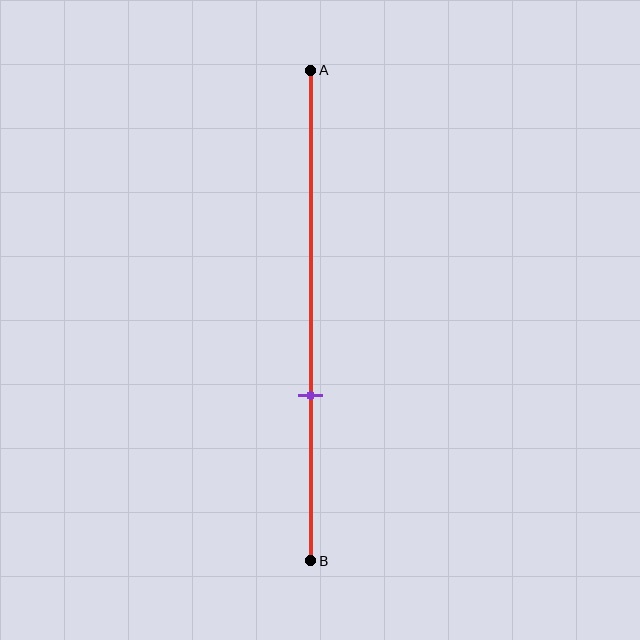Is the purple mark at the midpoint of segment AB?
No, the mark is at about 65% from A, not at the 50% midpoint.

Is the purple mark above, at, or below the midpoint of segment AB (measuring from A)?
The purple mark is below the midpoint of segment AB.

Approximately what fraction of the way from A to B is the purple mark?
The purple mark is approximately 65% of the way from A to B.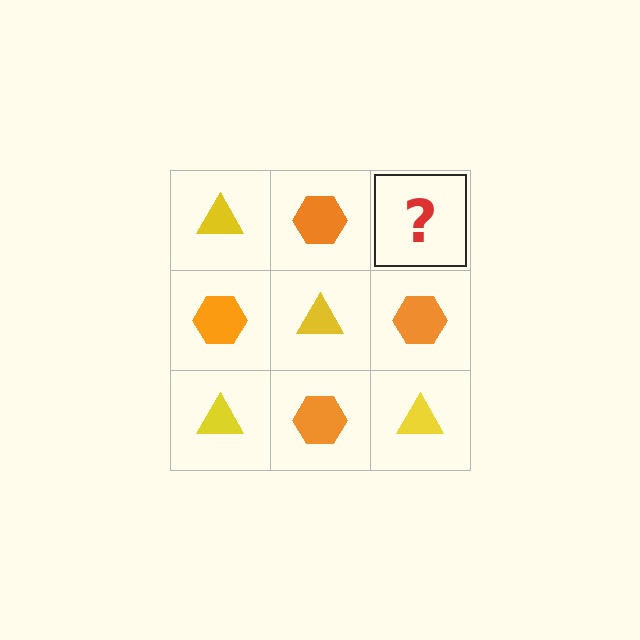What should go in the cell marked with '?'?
The missing cell should contain a yellow triangle.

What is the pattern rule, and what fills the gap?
The rule is that it alternates yellow triangle and orange hexagon in a checkerboard pattern. The gap should be filled with a yellow triangle.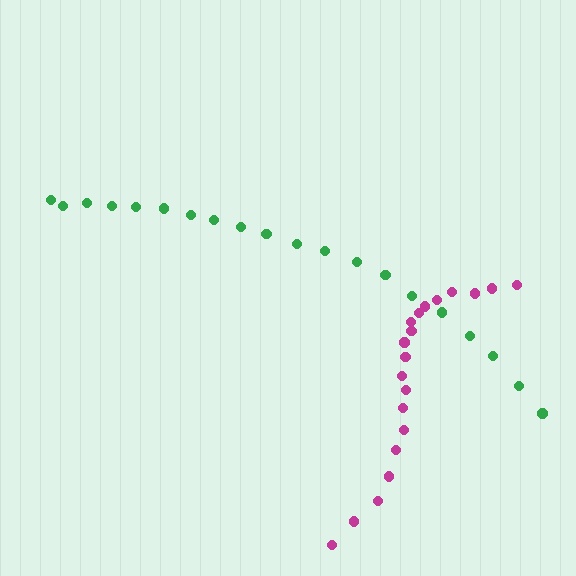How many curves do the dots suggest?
There are 2 distinct paths.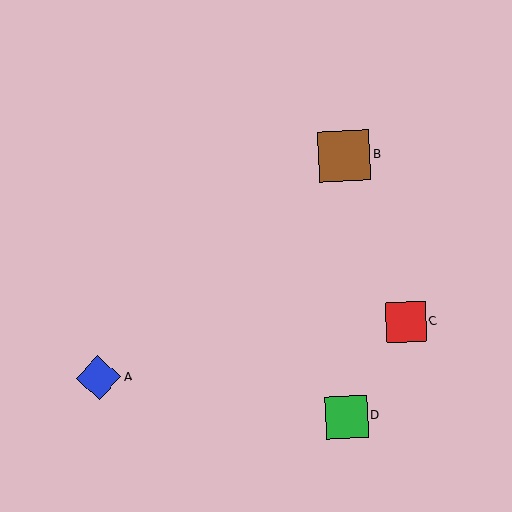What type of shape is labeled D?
Shape D is a green square.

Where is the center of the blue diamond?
The center of the blue diamond is at (98, 378).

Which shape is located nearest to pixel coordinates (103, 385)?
The blue diamond (labeled A) at (98, 378) is nearest to that location.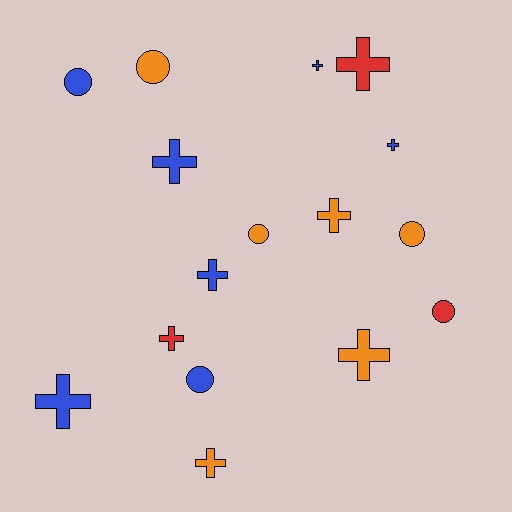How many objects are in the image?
There are 16 objects.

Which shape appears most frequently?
Cross, with 10 objects.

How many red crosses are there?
There are 2 red crosses.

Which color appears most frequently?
Blue, with 7 objects.